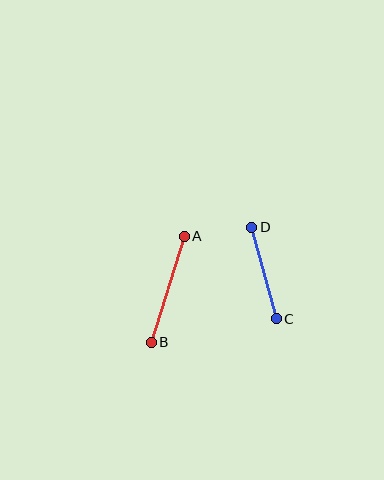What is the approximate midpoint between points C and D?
The midpoint is at approximately (264, 273) pixels.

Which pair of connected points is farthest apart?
Points A and B are farthest apart.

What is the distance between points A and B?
The distance is approximately 111 pixels.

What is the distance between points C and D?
The distance is approximately 95 pixels.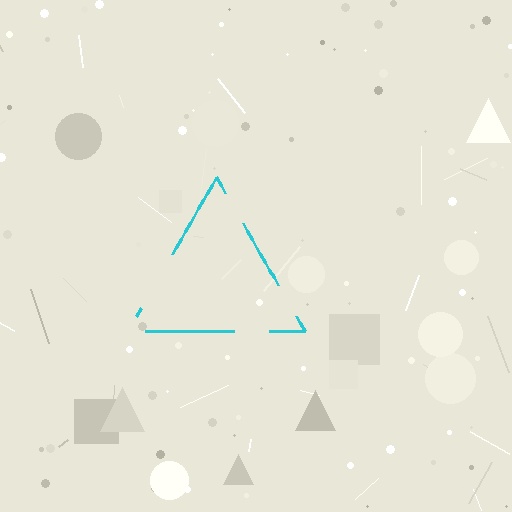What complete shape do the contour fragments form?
The contour fragments form a triangle.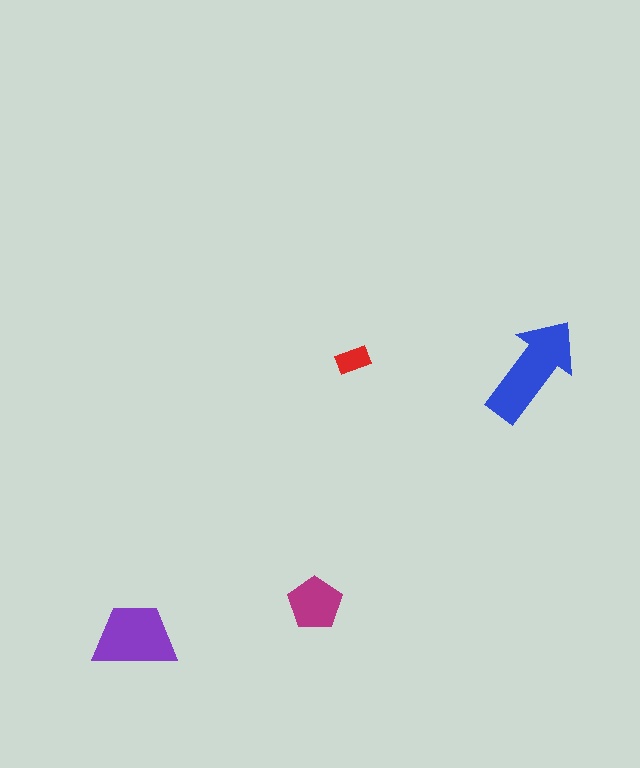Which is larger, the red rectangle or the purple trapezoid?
The purple trapezoid.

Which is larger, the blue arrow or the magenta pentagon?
The blue arrow.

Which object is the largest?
The blue arrow.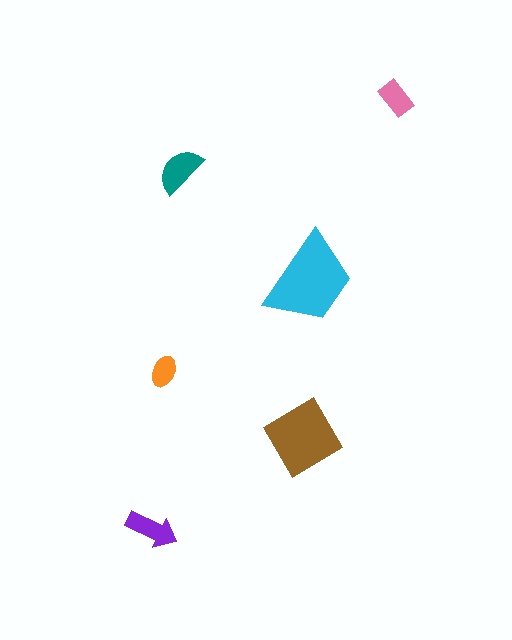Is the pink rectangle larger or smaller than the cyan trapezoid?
Smaller.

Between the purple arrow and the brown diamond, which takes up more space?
The brown diamond.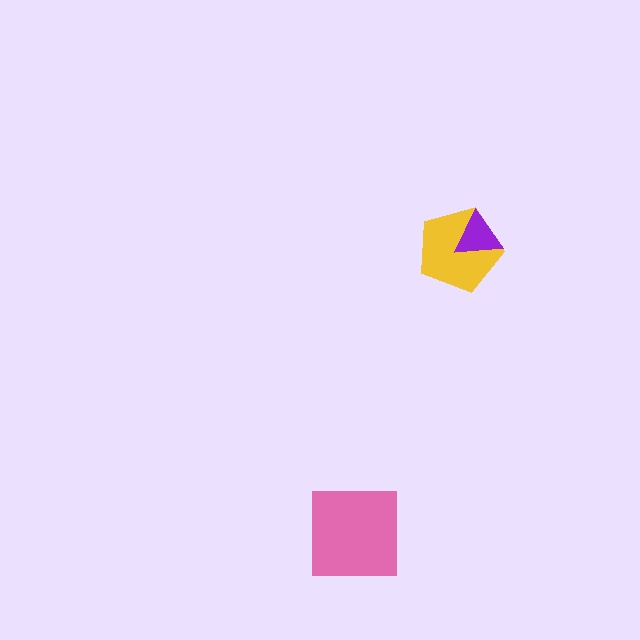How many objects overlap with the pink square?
0 objects overlap with the pink square.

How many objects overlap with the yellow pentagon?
1 object overlaps with the yellow pentagon.